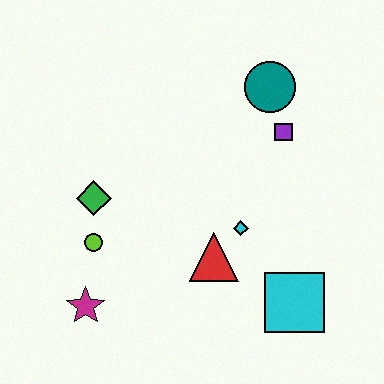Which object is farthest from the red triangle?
The teal circle is farthest from the red triangle.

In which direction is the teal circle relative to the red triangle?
The teal circle is above the red triangle.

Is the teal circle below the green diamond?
No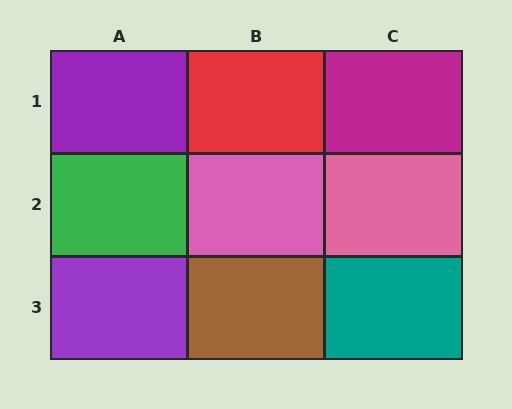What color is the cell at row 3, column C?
Teal.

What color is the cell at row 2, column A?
Green.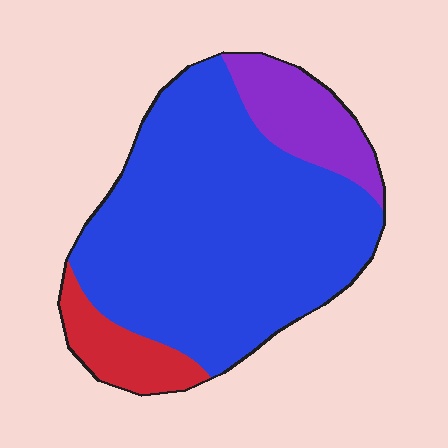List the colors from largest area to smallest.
From largest to smallest: blue, purple, red.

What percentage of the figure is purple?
Purple takes up about one eighth (1/8) of the figure.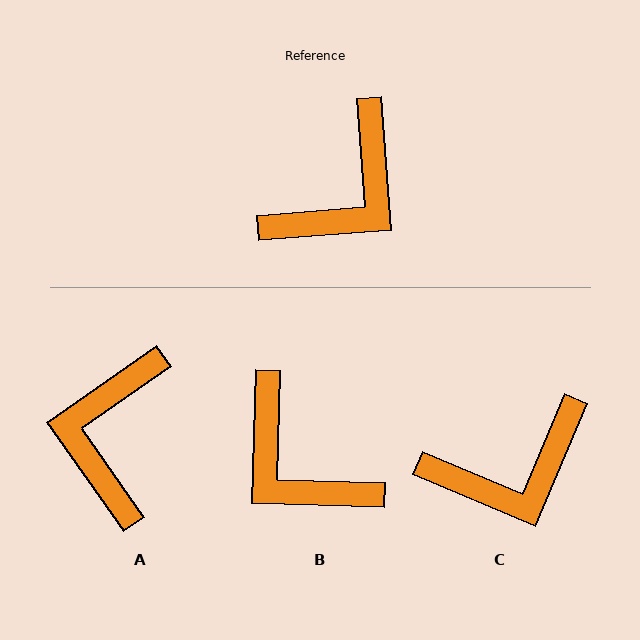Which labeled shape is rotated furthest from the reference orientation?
A, about 150 degrees away.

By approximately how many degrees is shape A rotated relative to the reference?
Approximately 150 degrees clockwise.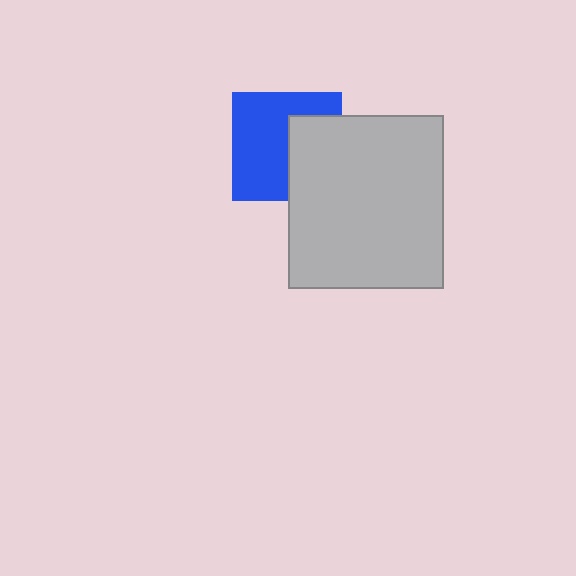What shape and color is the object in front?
The object in front is a light gray rectangle.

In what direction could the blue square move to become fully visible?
The blue square could move left. That would shift it out from behind the light gray rectangle entirely.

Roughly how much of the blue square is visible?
About half of it is visible (roughly 62%).